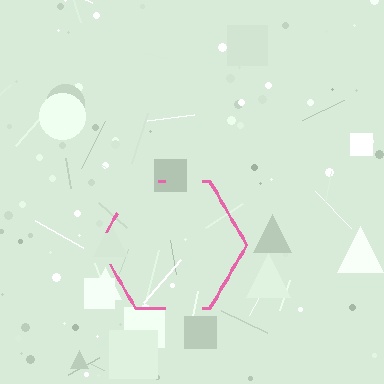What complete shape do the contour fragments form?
The contour fragments form a hexagon.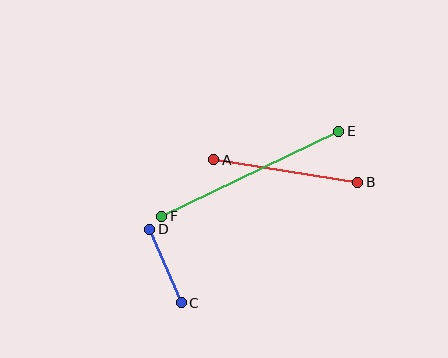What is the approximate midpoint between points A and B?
The midpoint is at approximately (286, 171) pixels.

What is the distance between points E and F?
The distance is approximately 196 pixels.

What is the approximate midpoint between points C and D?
The midpoint is at approximately (166, 266) pixels.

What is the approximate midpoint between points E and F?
The midpoint is at approximately (250, 174) pixels.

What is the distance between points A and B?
The distance is approximately 146 pixels.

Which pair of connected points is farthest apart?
Points E and F are farthest apart.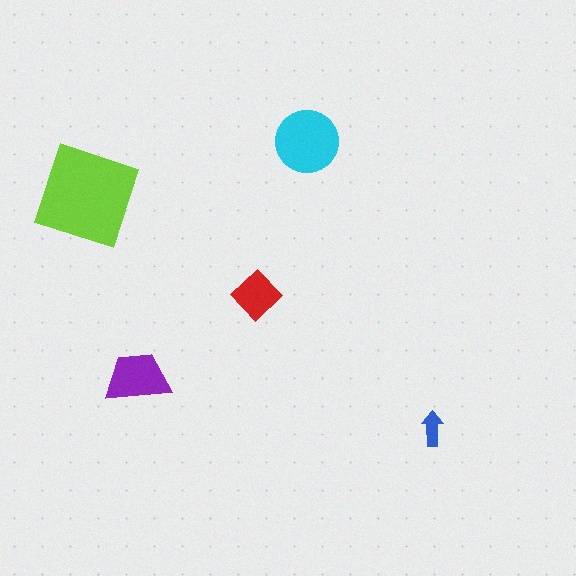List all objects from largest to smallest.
The lime square, the cyan circle, the purple trapezoid, the red diamond, the blue arrow.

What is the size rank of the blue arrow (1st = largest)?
5th.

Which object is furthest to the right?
The blue arrow is rightmost.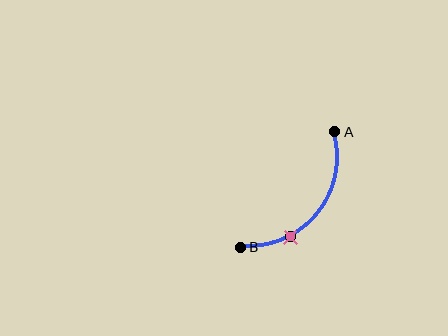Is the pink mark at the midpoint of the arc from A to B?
No. The pink mark lies on the arc but is closer to endpoint B. The arc midpoint would be at the point on the curve equidistant along the arc from both A and B.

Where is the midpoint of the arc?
The arc midpoint is the point on the curve farthest from the straight line joining A and B. It sits below and to the right of that line.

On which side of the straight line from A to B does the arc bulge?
The arc bulges below and to the right of the straight line connecting A and B.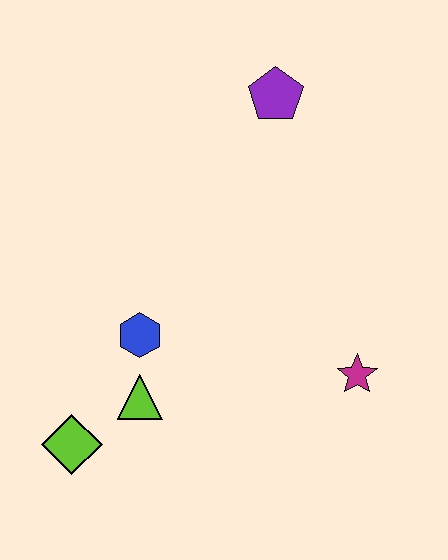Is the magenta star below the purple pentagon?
Yes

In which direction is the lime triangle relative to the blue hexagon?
The lime triangle is below the blue hexagon.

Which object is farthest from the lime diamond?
The purple pentagon is farthest from the lime diamond.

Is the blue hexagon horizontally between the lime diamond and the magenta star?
Yes